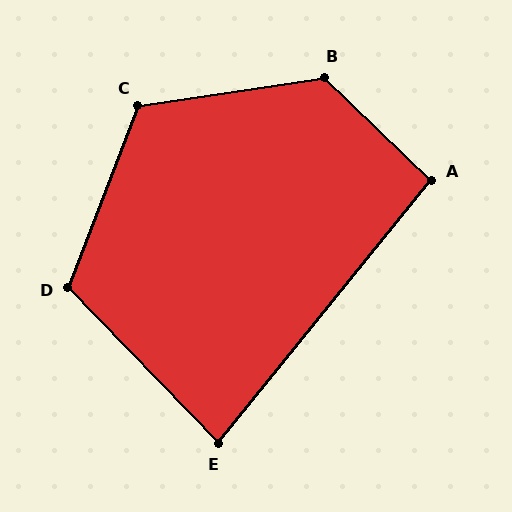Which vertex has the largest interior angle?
B, at approximately 127 degrees.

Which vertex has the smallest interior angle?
E, at approximately 83 degrees.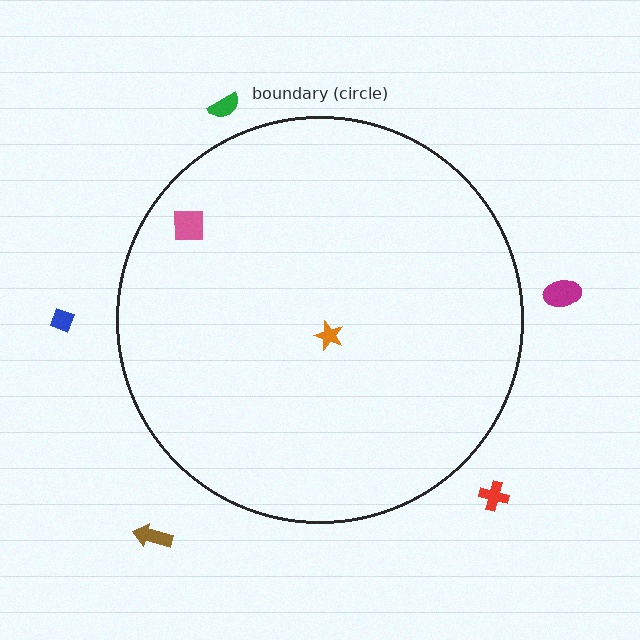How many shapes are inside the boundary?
2 inside, 5 outside.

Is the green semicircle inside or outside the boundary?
Outside.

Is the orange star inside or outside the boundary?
Inside.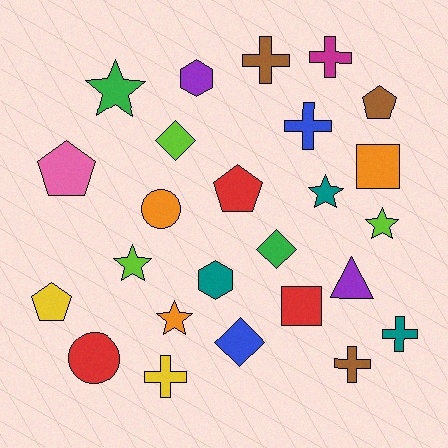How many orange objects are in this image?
There are 3 orange objects.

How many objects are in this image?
There are 25 objects.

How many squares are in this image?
There are 2 squares.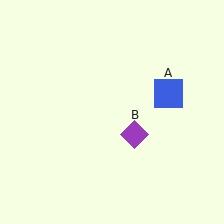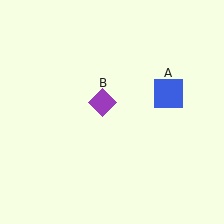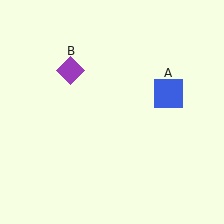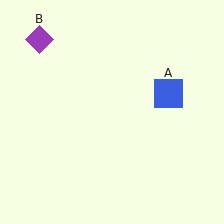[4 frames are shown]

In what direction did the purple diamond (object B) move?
The purple diamond (object B) moved up and to the left.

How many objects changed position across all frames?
1 object changed position: purple diamond (object B).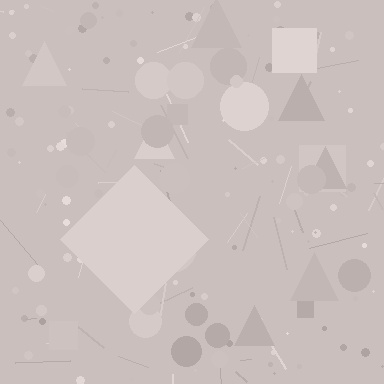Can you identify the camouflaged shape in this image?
The camouflaged shape is a diamond.